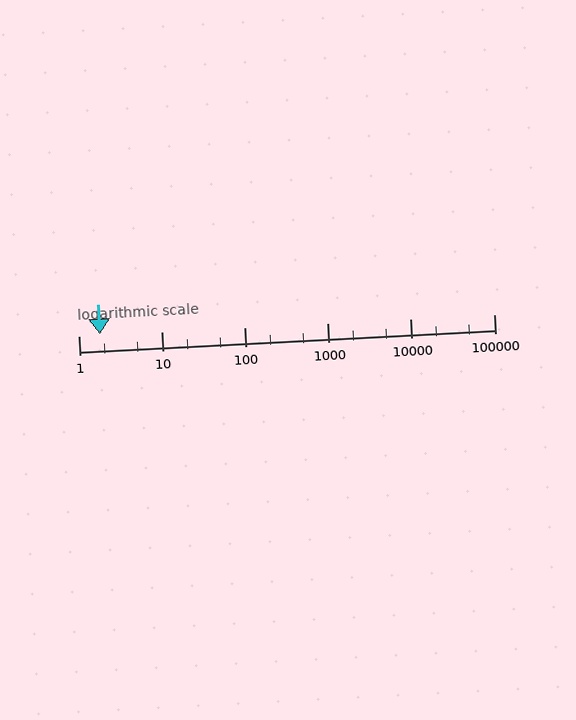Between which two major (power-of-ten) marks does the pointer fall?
The pointer is between 1 and 10.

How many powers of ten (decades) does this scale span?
The scale spans 5 decades, from 1 to 100000.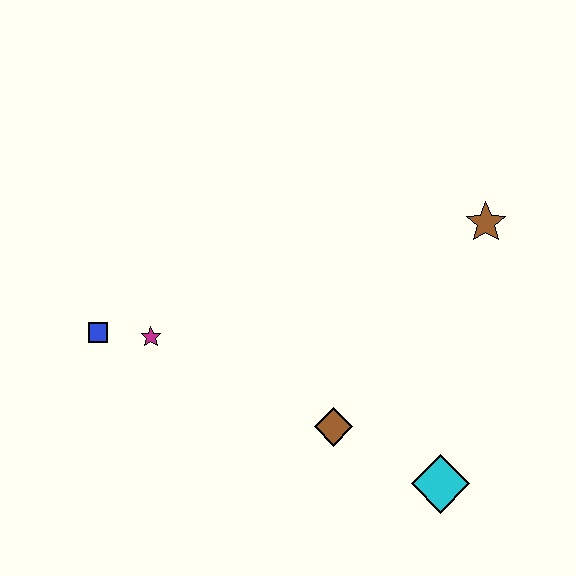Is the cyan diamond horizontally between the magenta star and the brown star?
Yes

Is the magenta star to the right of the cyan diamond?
No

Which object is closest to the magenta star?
The blue square is closest to the magenta star.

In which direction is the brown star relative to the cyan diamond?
The brown star is above the cyan diamond.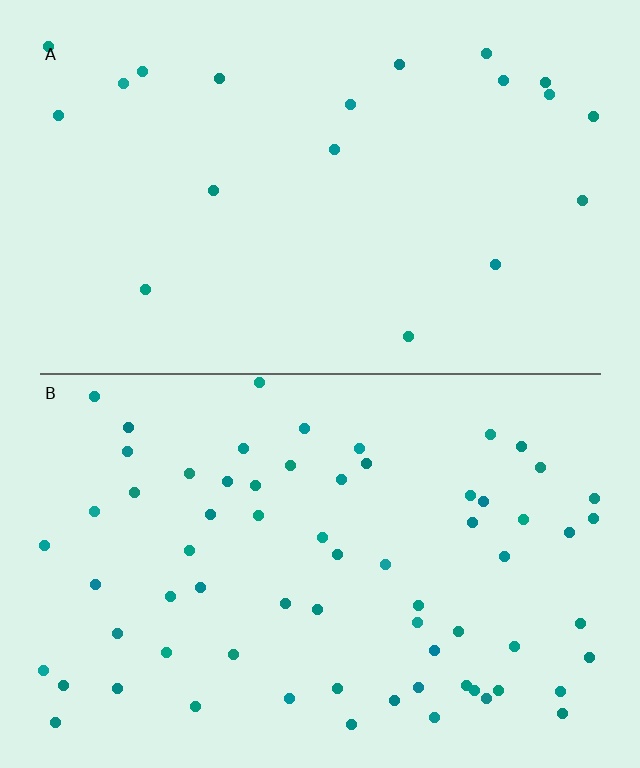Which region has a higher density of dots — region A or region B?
B (the bottom).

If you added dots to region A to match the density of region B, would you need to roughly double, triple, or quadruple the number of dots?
Approximately triple.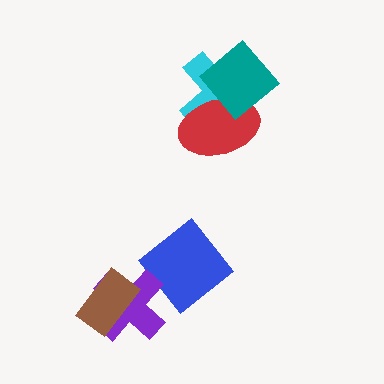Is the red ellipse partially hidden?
Yes, it is partially covered by another shape.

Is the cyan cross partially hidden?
Yes, it is partially covered by another shape.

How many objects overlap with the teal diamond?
2 objects overlap with the teal diamond.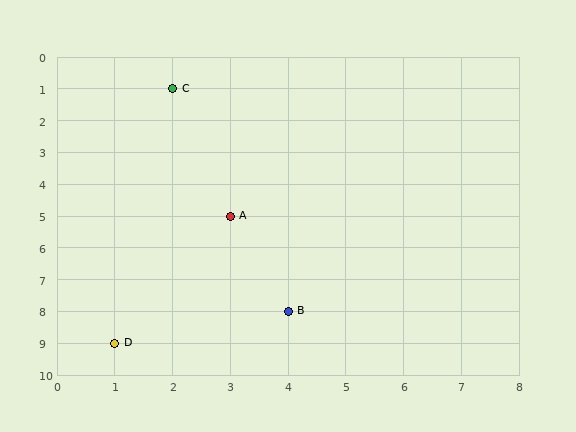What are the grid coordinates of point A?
Point A is at grid coordinates (3, 5).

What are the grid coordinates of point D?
Point D is at grid coordinates (1, 9).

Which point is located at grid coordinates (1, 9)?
Point D is at (1, 9).